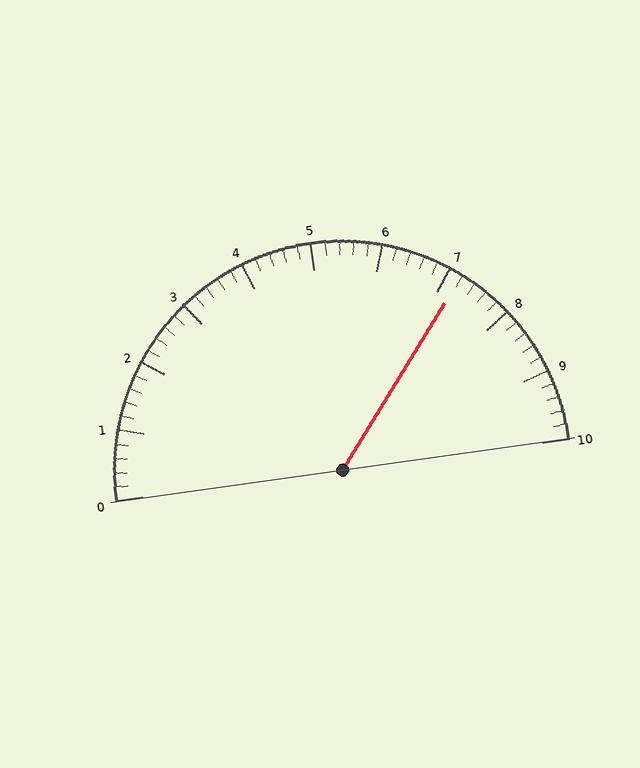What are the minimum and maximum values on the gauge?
The gauge ranges from 0 to 10.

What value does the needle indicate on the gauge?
The needle indicates approximately 7.2.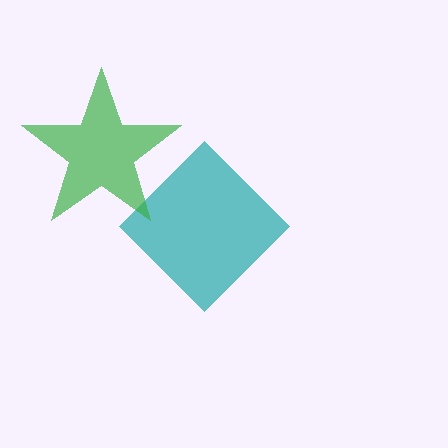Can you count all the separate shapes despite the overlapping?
Yes, there are 2 separate shapes.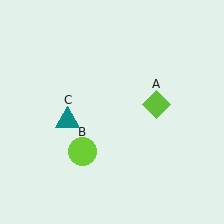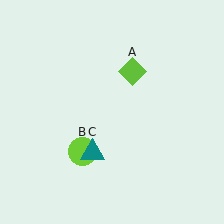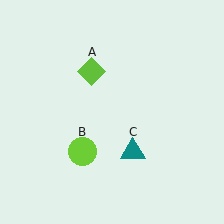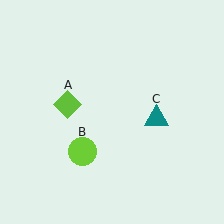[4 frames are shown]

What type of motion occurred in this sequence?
The lime diamond (object A), teal triangle (object C) rotated counterclockwise around the center of the scene.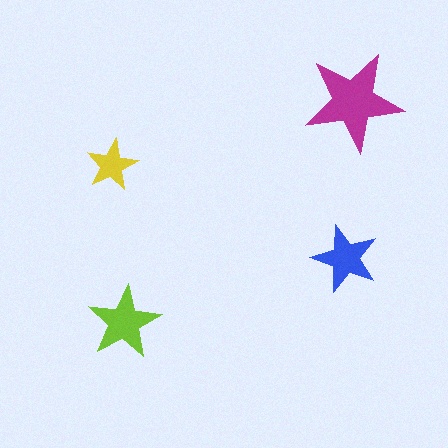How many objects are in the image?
There are 4 objects in the image.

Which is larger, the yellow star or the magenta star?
The magenta one.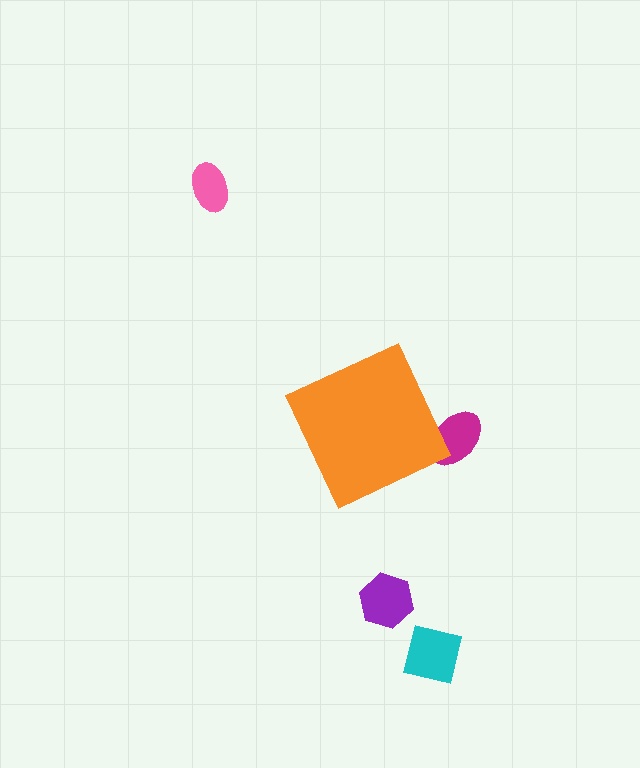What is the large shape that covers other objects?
An orange diamond.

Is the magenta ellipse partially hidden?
Yes, the magenta ellipse is partially hidden behind the orange diamond.